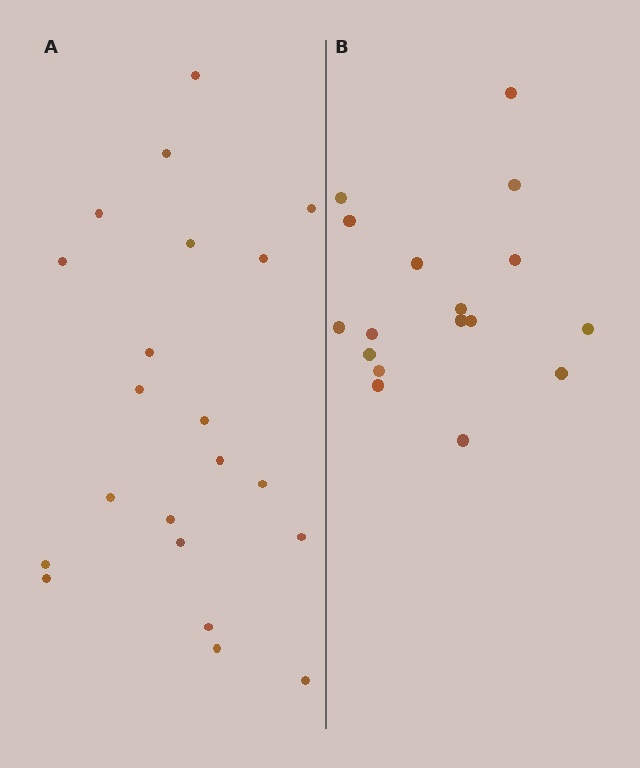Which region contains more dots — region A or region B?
Region A (the left region) has more dots.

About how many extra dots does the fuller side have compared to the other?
Region A has about 4 more dots than region B.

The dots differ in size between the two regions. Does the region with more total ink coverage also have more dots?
No. Region B has more total ink coverage because its dots are larger, but region A actually contains more individual dots. Total area can be misleading — the number of items is what matters here.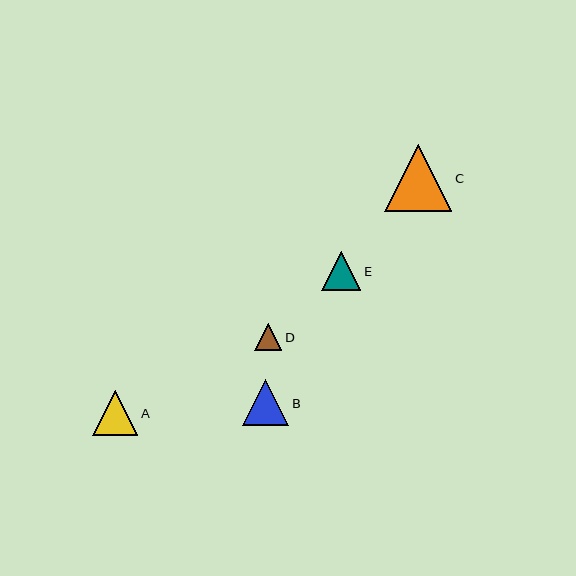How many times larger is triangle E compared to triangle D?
Triangle E is approximately 1.4 times the size of triangle D.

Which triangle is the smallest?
Triangle D is the smallest with a size of approximately 28 pixels.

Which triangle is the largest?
Triangle C is the largest with a size of approximately 67 pixels.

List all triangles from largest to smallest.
From largest to smallest: C, B, A, E, D.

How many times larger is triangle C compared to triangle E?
Triangle C is approximately 1.7 times the size of triangle E.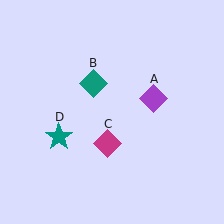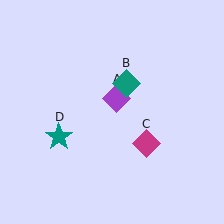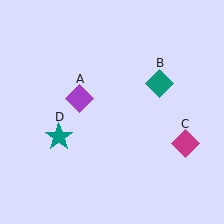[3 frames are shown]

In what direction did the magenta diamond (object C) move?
The magenta diamond (object C) moved right.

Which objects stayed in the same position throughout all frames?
Teal star (object D) remained stationary.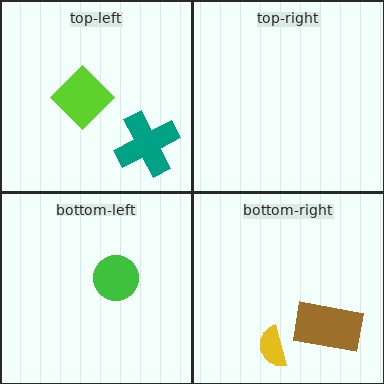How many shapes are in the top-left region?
2.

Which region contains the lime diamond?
The top-left region.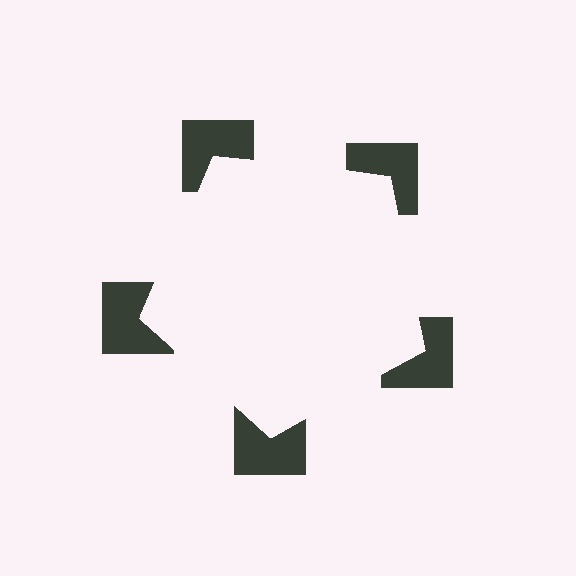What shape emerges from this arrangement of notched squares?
An illusory pentagon — its edges are inferred from the aligned wedge cuts in the notched squares, not physically drawn.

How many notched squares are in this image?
There are 5 — one at each vertex of the illusory pentagon.